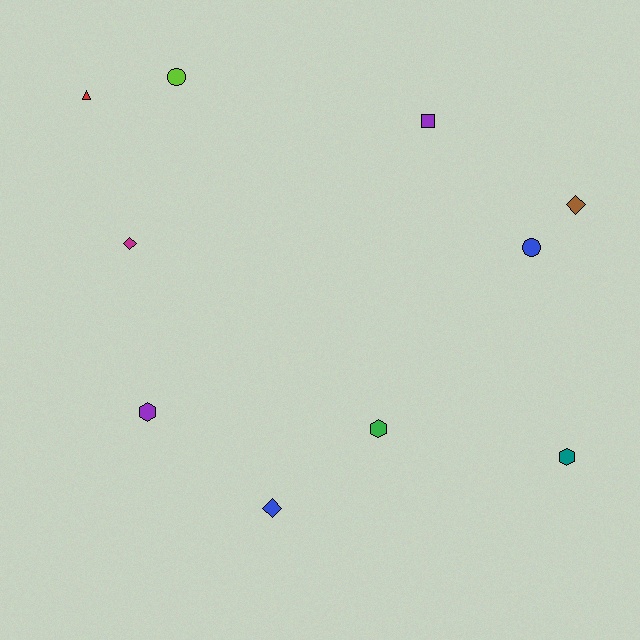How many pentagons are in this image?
There are no pentagons.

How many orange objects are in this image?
There are no orange objects.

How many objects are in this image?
There are 10 objects.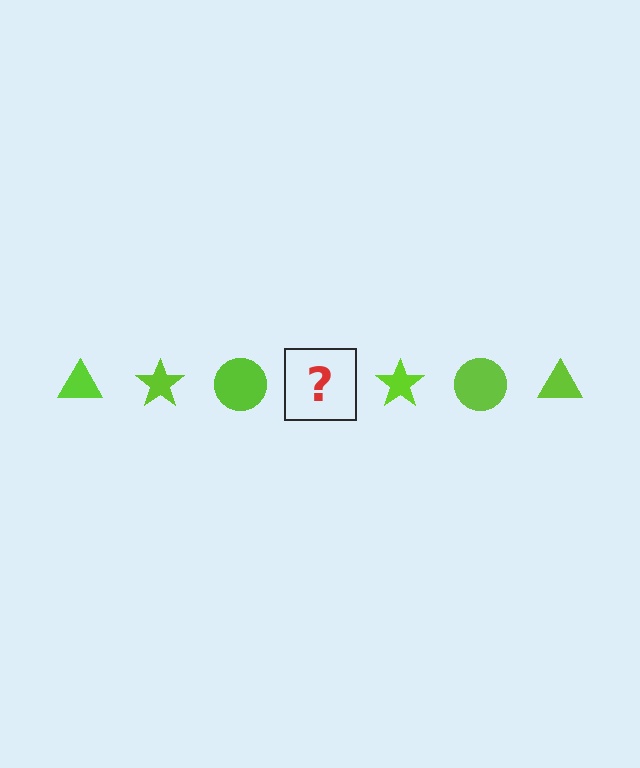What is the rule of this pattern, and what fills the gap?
The rule is that the pattern cycles through triangle, star, circle shapes in lime. The gap should be filled with a lime triangle.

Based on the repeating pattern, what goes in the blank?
The blank should be a lime triangle.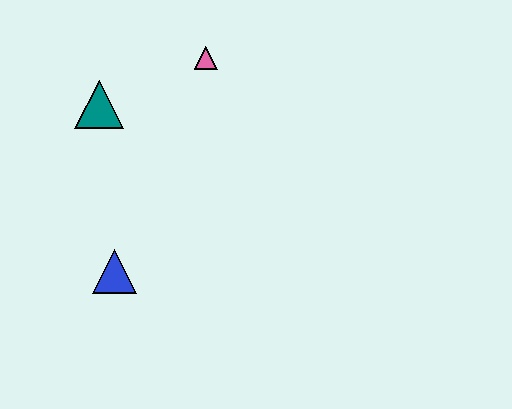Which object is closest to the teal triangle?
The pink triangle is closest to the teal triangle.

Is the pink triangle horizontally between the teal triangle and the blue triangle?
No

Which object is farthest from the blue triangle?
The pink triangle is farthest from the blue triangle.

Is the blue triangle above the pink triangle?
No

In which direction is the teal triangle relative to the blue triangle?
The teal triangle is above the blue triangle.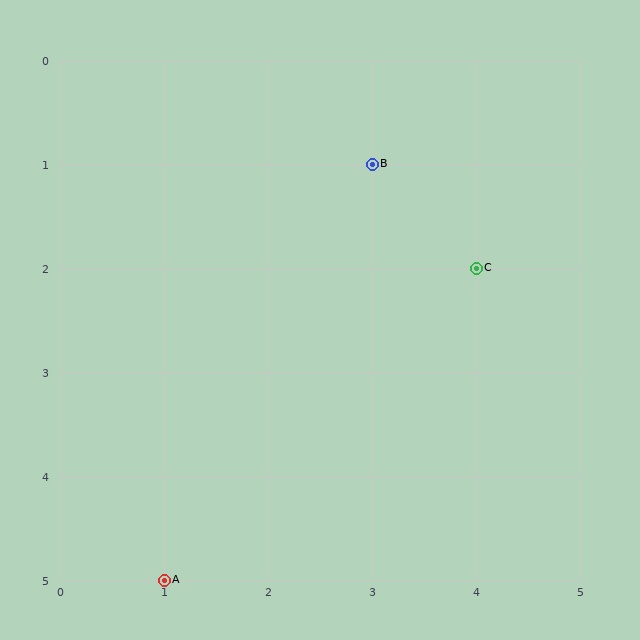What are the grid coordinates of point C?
Point C is at grid coordinates (4, 2).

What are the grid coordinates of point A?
Point A is at grid coordinates (1, 5).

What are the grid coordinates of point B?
Point B is at grid coordinates (3, 1).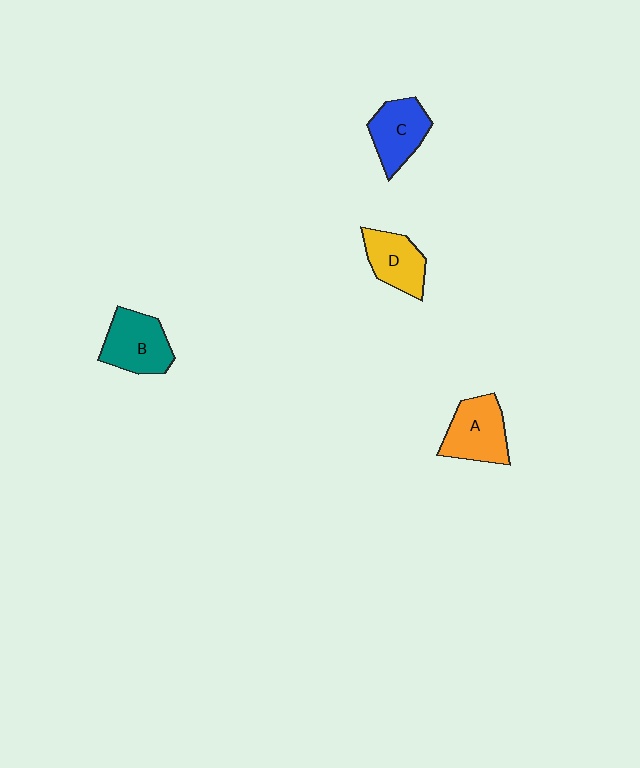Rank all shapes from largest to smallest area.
From largest to smallest: B (teal), A (orange), C (blue), D (yellow).